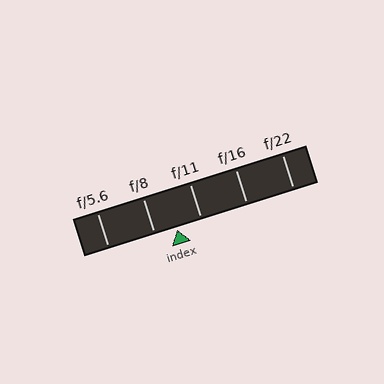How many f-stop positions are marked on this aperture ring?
There are 5 f-stop positions marked.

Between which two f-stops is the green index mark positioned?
The index mark is between f/8 and f/11.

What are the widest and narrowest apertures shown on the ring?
The widest aperture shown is f/5.6 and the narrowest is f/22.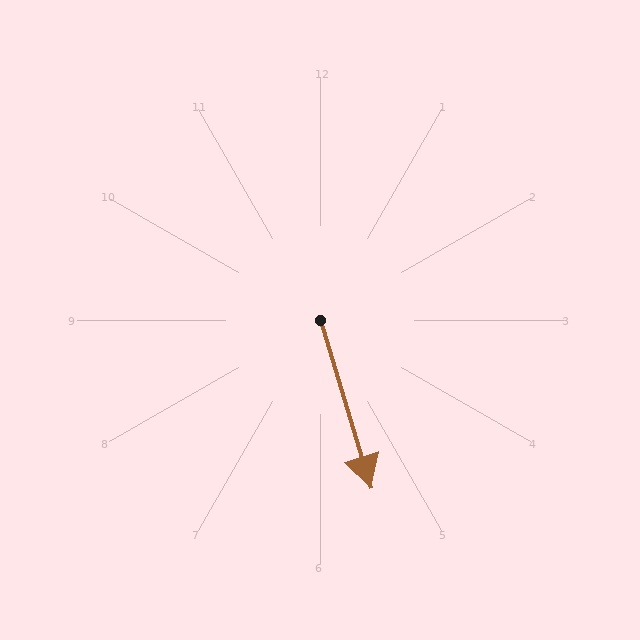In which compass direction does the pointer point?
South.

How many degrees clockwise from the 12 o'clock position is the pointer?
Approximately 163 degrees.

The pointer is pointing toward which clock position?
Roughly 5 o'clock.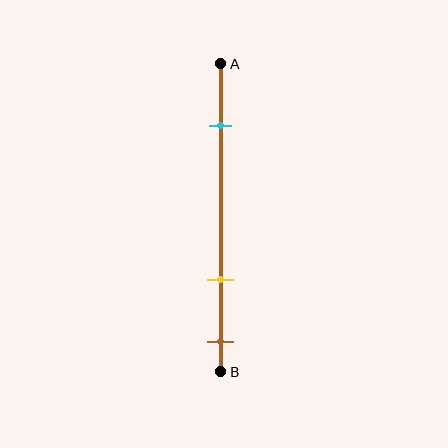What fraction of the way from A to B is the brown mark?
The brown mark is approximately 90% (0.9) of the way from A to B.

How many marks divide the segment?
There are 3 marks dividing the segment.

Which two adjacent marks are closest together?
The yellow and brown marks are the closest adjacent pair.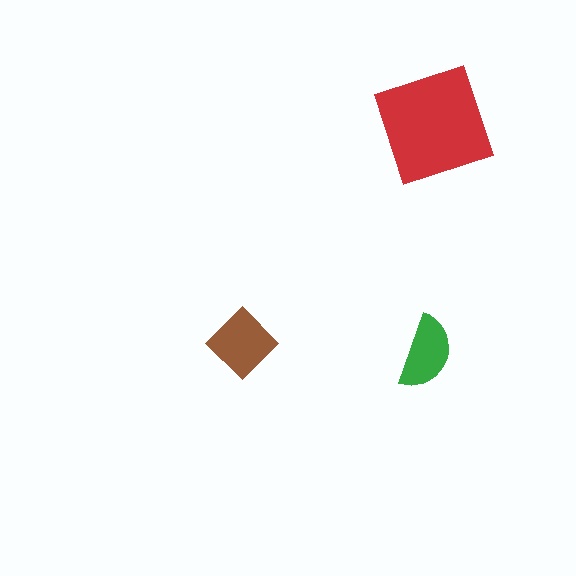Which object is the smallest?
The green semicircle.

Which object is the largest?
The red square.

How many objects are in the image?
There are 3 objects in the image.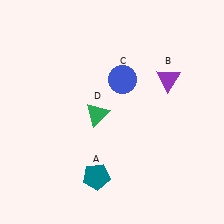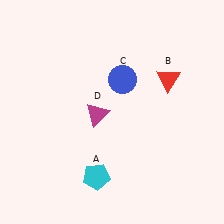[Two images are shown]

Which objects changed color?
A changed from teal to cyan. B changed from purple to red. D changed from green to magenta.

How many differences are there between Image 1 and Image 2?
There are 3 differences between the two images.